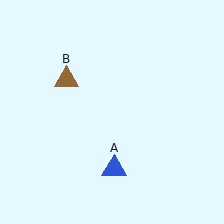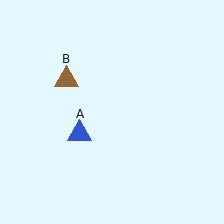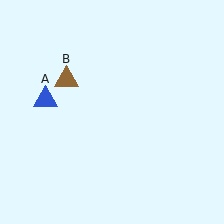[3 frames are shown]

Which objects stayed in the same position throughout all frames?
Brown triangle (object B) remained stationary.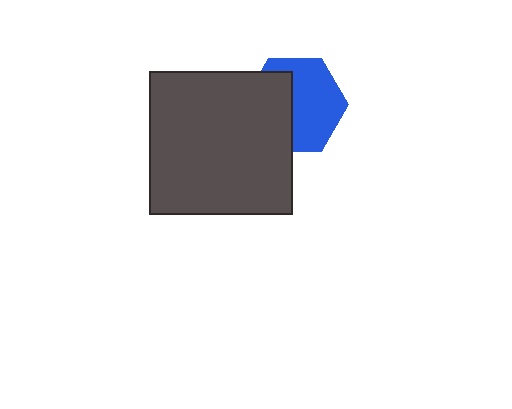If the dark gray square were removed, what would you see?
You would see the complete blue hexagon.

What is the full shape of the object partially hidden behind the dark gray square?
The partially hidden object is a blue hexagon.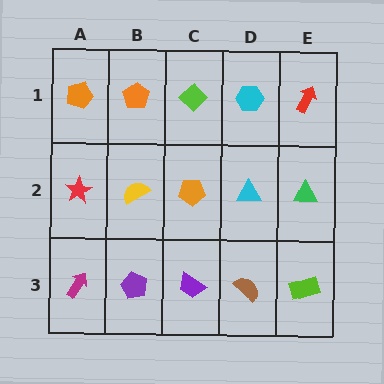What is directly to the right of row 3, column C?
A brown semicircle.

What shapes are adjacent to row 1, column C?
An orange pentagon (row 2, column C), an orange pentagon (row 1, column B), a cyan hexagon (row 1, column D).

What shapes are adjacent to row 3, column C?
An orange pentagon (row 2, column C), a purple pentagon (row 3, column B), a brown semicircle (row 3, column D).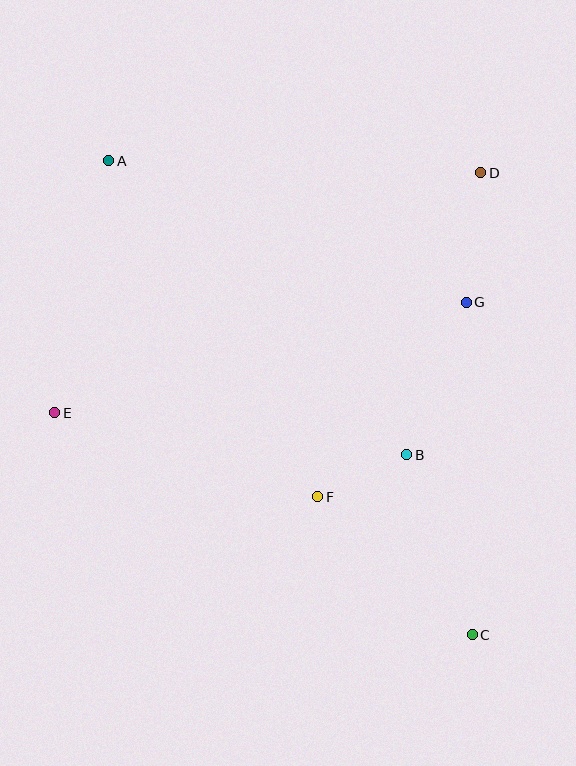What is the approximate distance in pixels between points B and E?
The distance between B and E is approximately 354 pixels.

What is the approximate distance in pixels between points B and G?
The distance between B and G is approximately 164 pixels.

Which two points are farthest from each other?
Points A and C are farthest from each other.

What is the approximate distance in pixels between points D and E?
The distance between D and E is approximately 489 pixels.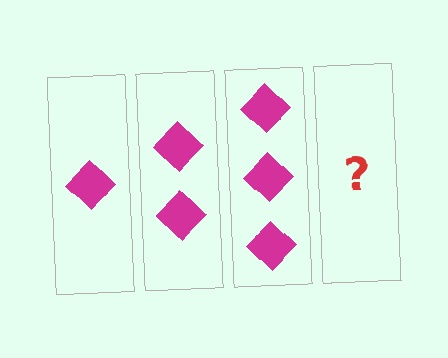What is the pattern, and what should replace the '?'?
The pattern is that each step adds one more diamond. The '?' should be 4 diamonds.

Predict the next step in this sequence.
The next step is 4 diamonds.